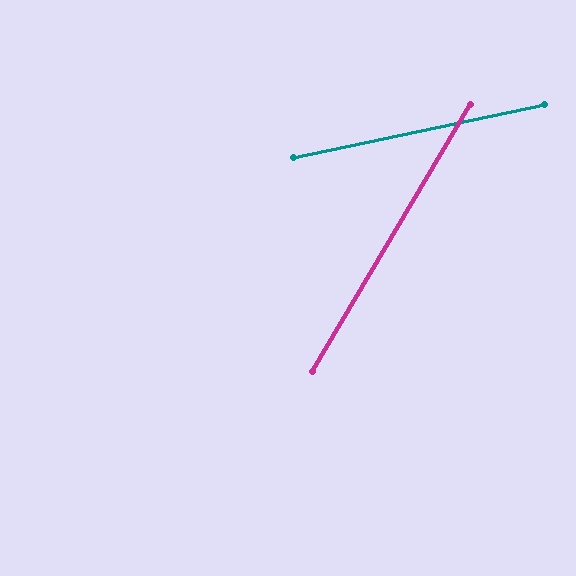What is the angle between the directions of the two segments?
Approximately 47 degrees.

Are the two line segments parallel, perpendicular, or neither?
Neither parallel nor perpendicular — they differ by about 47°.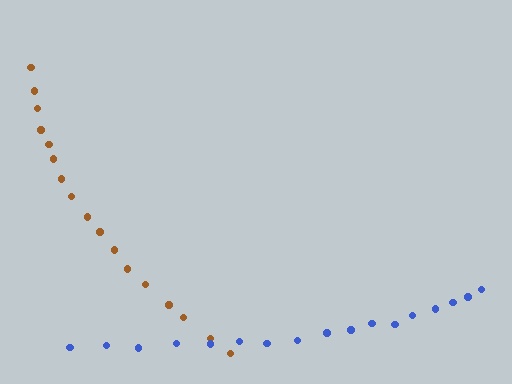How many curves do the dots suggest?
There are 2 distinct paths.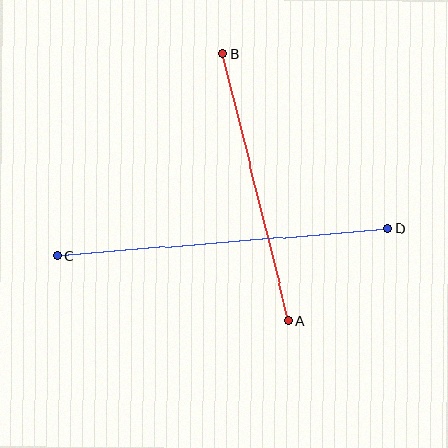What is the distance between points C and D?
The distance is approximately 332 pixels.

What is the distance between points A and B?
The distance is approximately 274 pixels.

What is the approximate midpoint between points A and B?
The midpoint is at approximately (256, 187) pixels.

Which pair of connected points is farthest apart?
Points C and D are farthest apart.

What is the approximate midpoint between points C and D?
The midpoint is at approximately (222, 242) pixels.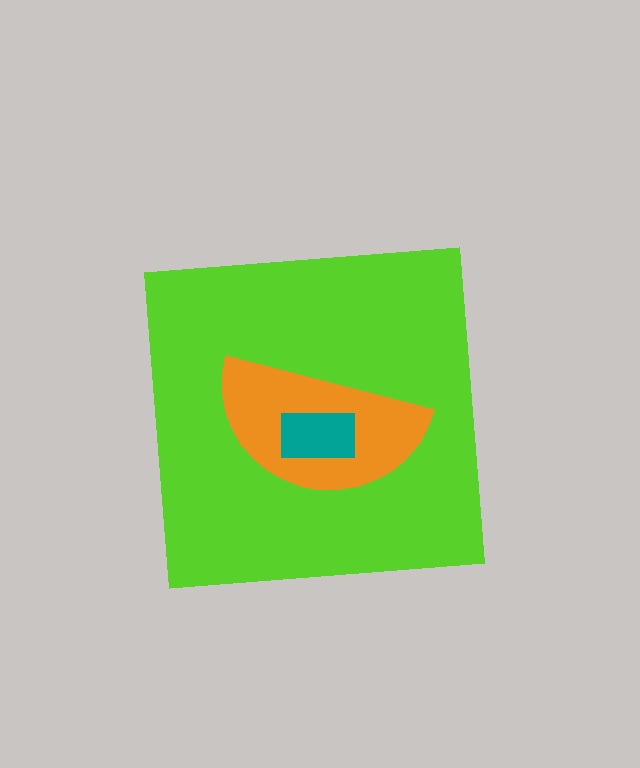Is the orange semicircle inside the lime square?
Yes.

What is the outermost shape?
The lime square.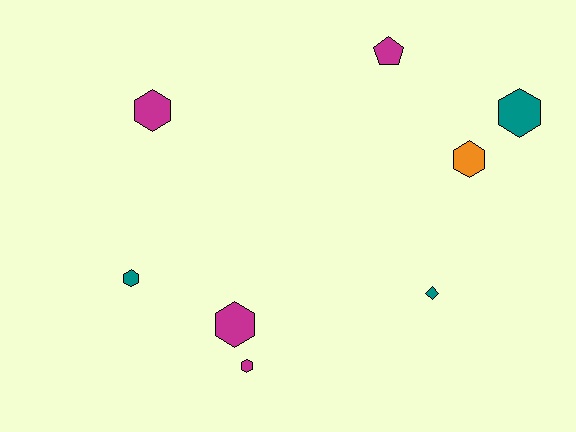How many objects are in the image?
There are 8 objects.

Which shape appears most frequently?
Hexagon, with 6 objects.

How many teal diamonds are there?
There is 1 teal diamond.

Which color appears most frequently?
Magenta, with 4 objects.